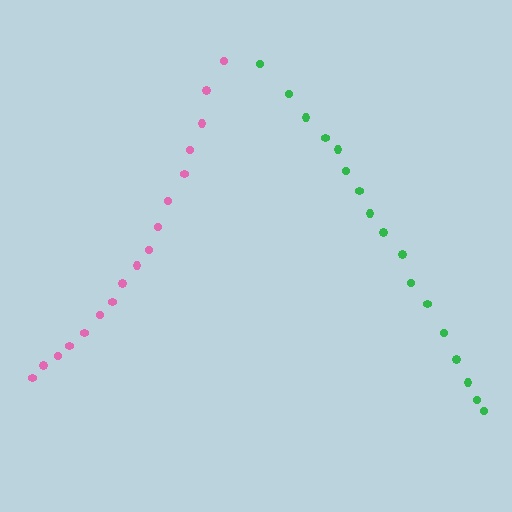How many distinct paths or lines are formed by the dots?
There are 2 distinct paths.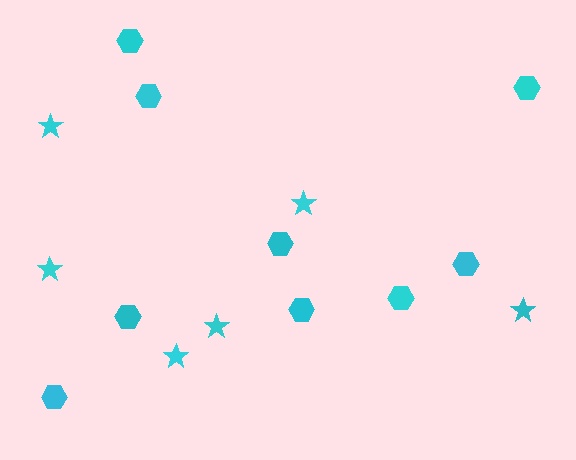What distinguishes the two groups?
There are 2 groups: one group of hexagons (9) and one group of stars (6).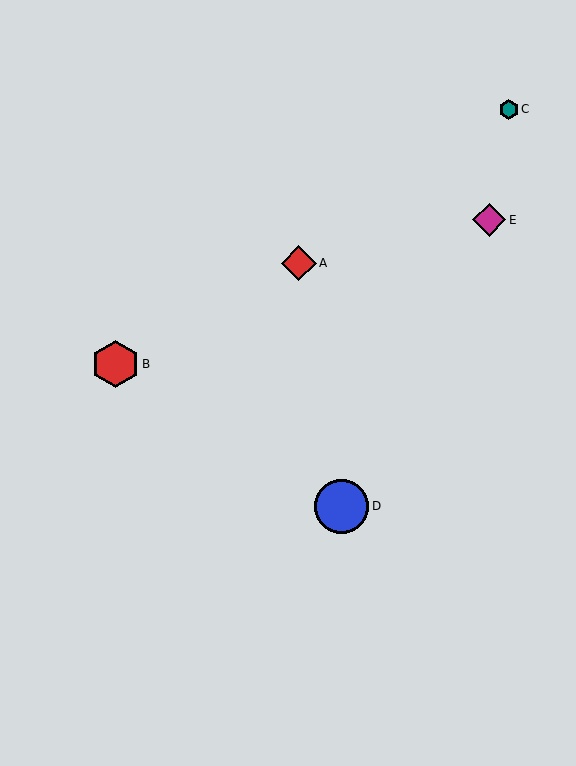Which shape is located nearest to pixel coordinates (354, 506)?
The blue circle (labeled D) at (342, 506) is nearest to that location.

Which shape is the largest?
The blue circle (labeled D) is the largest.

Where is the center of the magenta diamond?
The center of the magenta diamond is at (489, 220).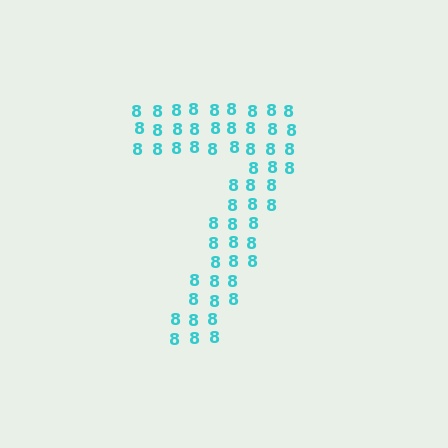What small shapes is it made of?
It is made of small digit 8's.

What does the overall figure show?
The overall figure shows the digit 7.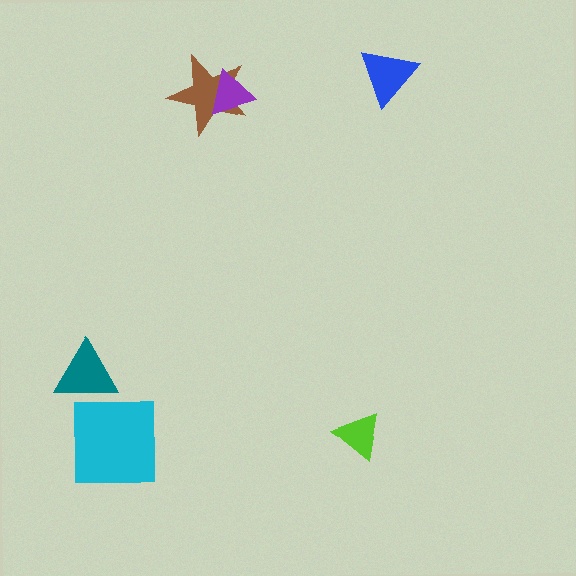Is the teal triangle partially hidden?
No, no other shape covers it.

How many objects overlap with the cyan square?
0 objects overlap with the cyan square.